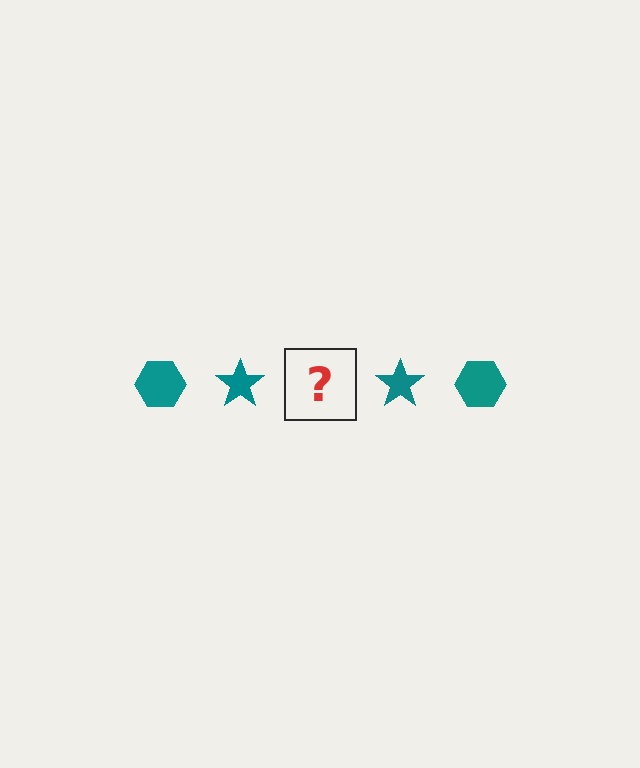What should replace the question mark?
The question mark should be replaced with a teal hexagon.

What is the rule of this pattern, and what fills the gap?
The rule is that the pattern cycles through hexagon, star shapes in teal. The gap should be filled with a teal hexagon.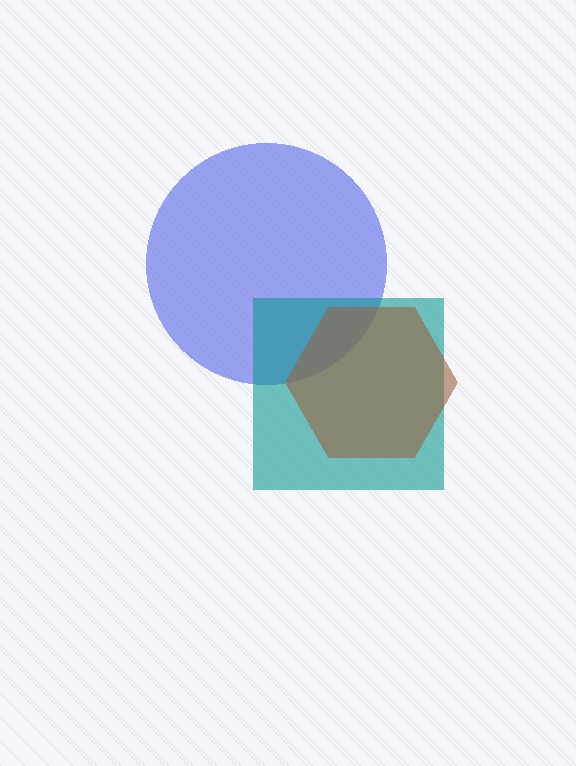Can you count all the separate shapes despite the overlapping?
Yes, there are 3 separate shapes.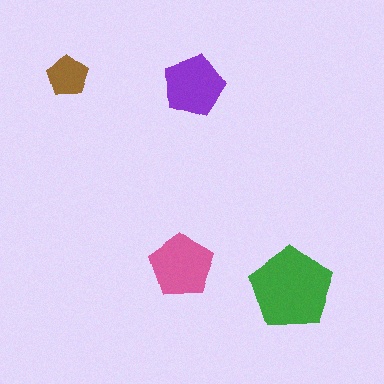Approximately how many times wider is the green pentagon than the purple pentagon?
About 1.5 times wider.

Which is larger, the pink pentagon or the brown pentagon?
The pink one.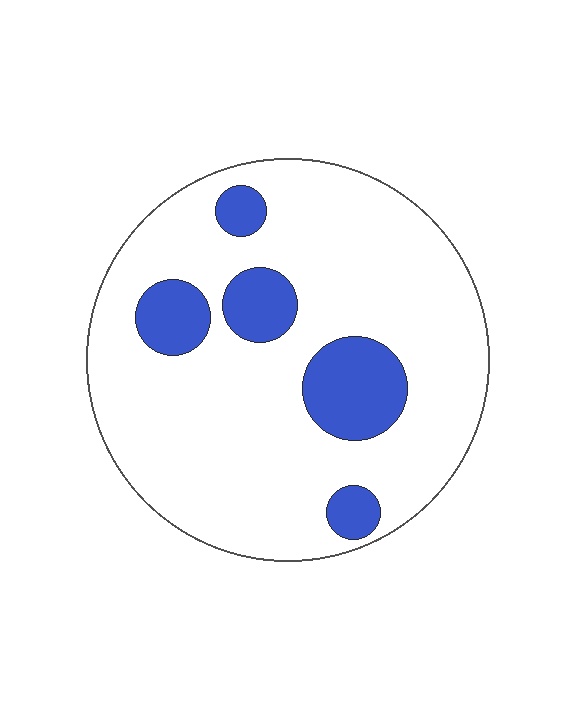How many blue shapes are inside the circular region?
5.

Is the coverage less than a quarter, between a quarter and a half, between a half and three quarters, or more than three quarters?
Less than a quarter.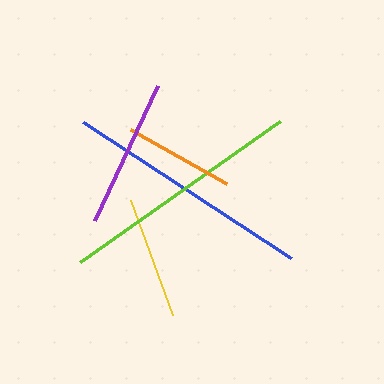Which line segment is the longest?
The blue line is the longest at approximately 248 pixels.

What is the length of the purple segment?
The purple segment is approximately 149 pixels long.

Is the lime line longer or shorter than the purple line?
The lime line is longer than the purple line.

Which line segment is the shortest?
The orange line is the shortest at approximately 110 pixels.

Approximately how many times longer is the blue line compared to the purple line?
The blue line is approximately 1.7 times the length of the purple line.